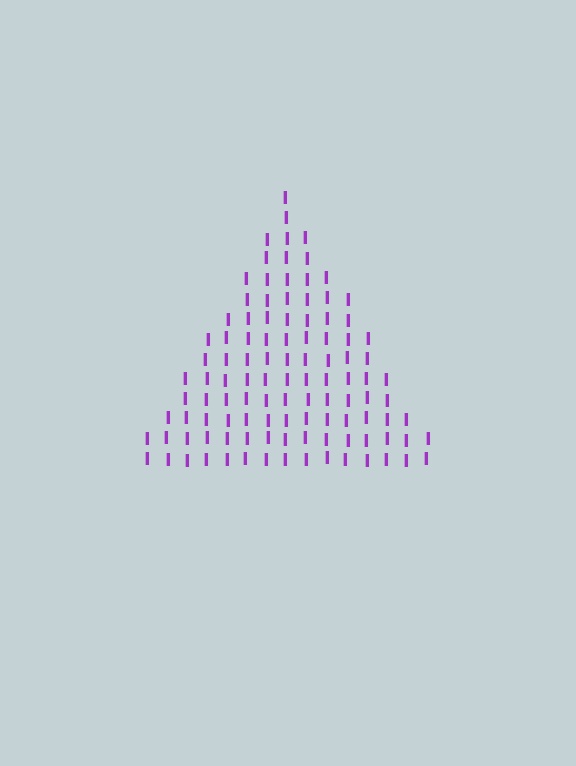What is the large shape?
The large shape is a triangle.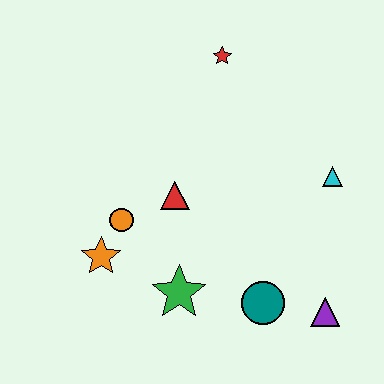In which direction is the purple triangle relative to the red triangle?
The purple triangle is to the right of the red triangle.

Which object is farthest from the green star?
The red star is farthest from the green star.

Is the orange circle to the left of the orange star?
No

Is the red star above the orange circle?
Yes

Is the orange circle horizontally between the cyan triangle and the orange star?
Yes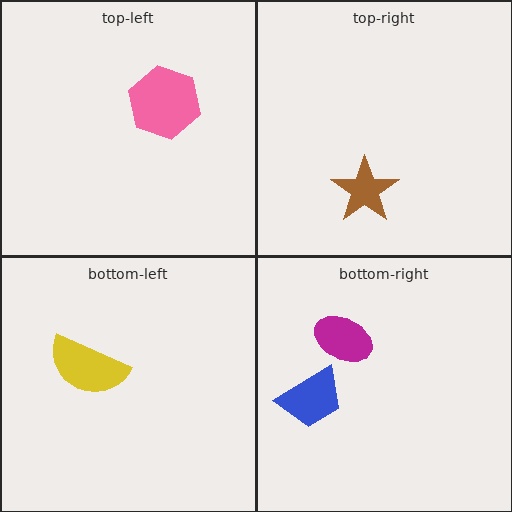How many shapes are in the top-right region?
1.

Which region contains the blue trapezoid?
The bottom-right region.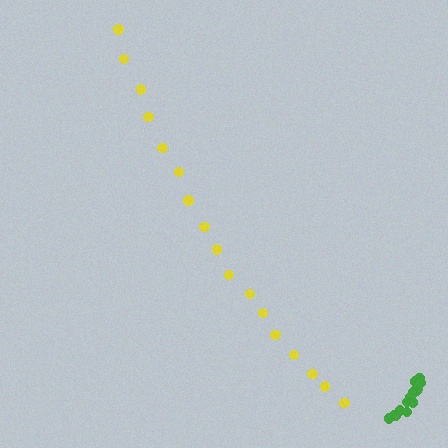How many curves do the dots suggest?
There are 2 distinct paths.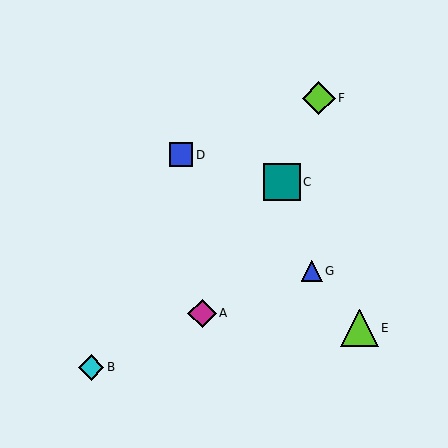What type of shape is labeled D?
Shape D is a blue square.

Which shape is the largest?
The lime triangle (labeled E) is the largest.